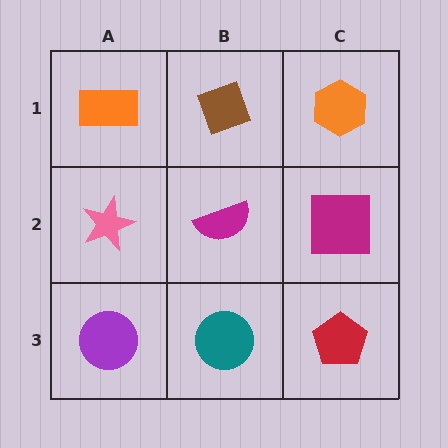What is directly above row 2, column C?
An orange hexagon.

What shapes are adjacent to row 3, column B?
A magenta semicircle (row 2, column B), a purple circle (row 3, column A), a red pentagon (row 3, column C).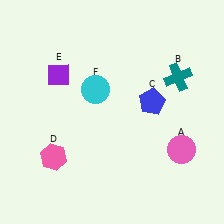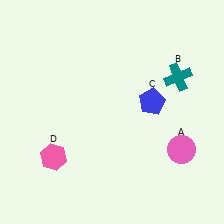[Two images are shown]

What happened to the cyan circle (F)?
The cyan circle (F) was removed in Image 2. It was in the top-left area of Image 1.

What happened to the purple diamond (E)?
The purple diamond (E) was removed in Image 2. It was in the top-left area of Image 1.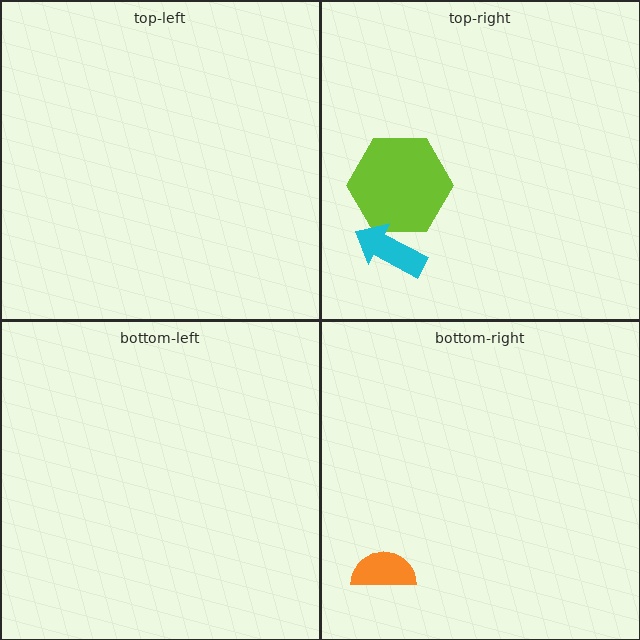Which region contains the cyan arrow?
The top-right region.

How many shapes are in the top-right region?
2.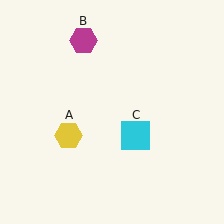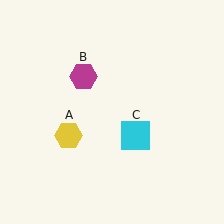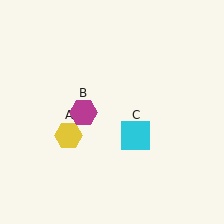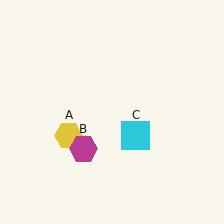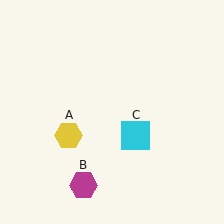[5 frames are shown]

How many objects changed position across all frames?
1 object changed position: magenta hexagon (object B).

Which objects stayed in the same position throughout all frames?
Yellow hexagon (object A) and cyan square (object C) remained stationary.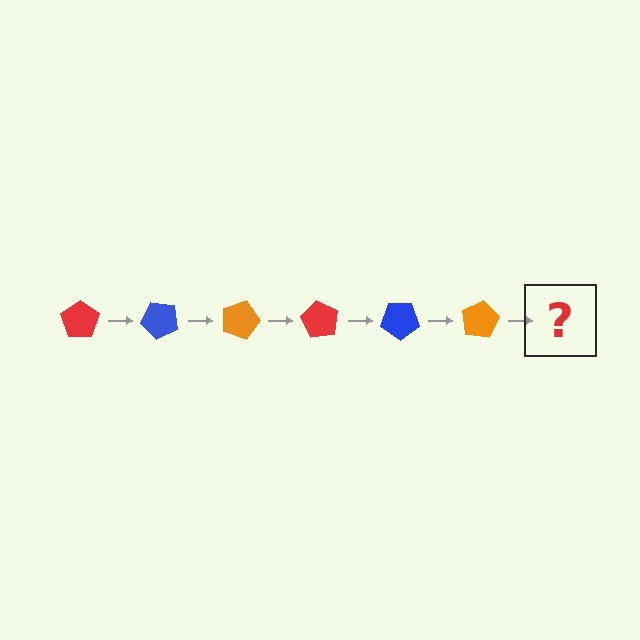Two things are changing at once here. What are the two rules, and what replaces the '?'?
The two rules are that it rotates 45 degrees each step and the color cycles through red, blue, and orange. The '?' should be a red pentagon, rotated 270 degrees from the start.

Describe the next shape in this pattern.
It should be a red pentagon, rotated 270 degrees from the start.